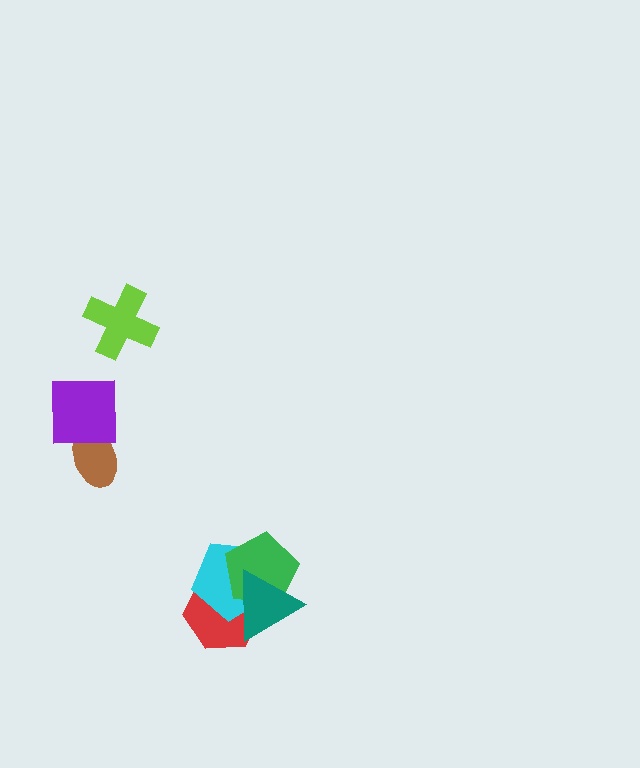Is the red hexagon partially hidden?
Yes, it is partially covered by another shape.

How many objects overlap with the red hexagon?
3 objects overlap with the red hexagon.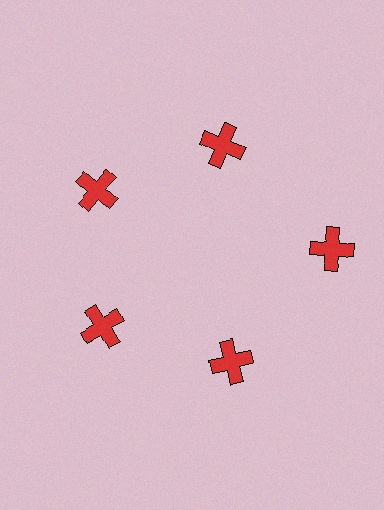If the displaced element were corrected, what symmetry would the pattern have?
It would have 5-fold rotational symmetry — the pattern would map onto itself every 72 degrees.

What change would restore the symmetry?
The symmetry would be restored by moving it inward, back onto the ring so that all 5 crosses sit at equal angles and equal distance from the center.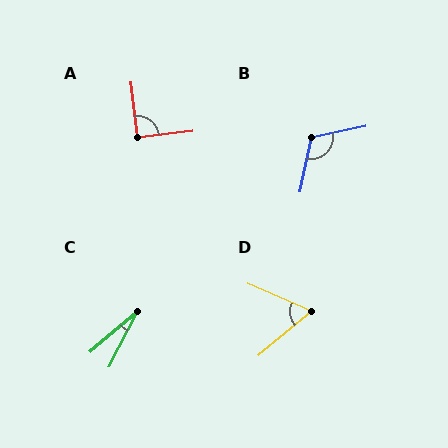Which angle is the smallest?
C, at approximately 23 degrees.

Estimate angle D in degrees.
Approximately 64 degrees.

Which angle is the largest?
B, at approximately 113 degrees.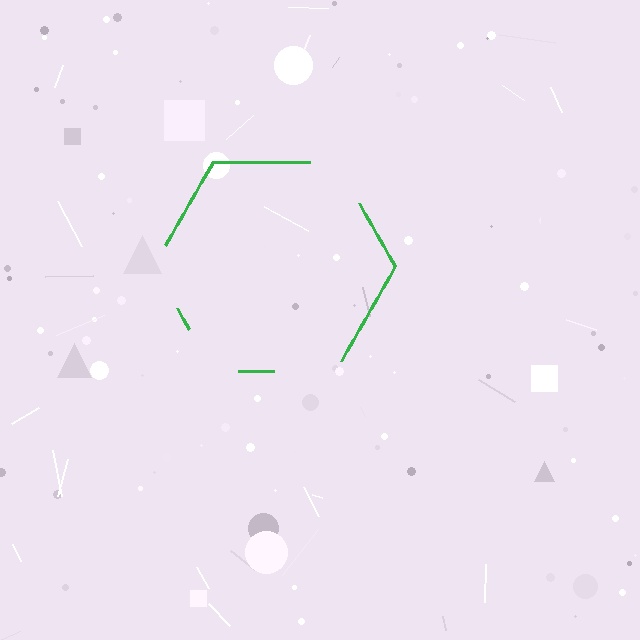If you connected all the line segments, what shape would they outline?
They would outline a hexagon.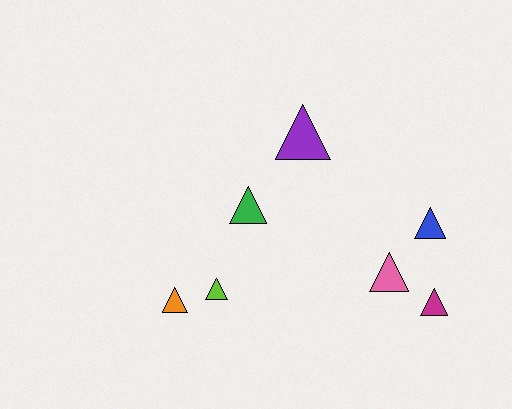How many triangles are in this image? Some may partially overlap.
There are 7 triangles.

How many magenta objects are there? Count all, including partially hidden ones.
There is 1 magenta object.